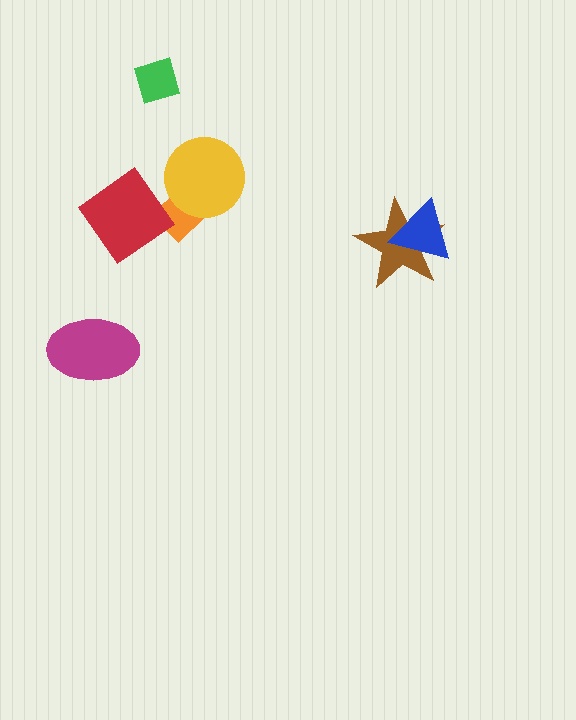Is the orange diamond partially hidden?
Yes, it is partially covered by another shape.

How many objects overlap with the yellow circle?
1 object overlaps with the yellow circle.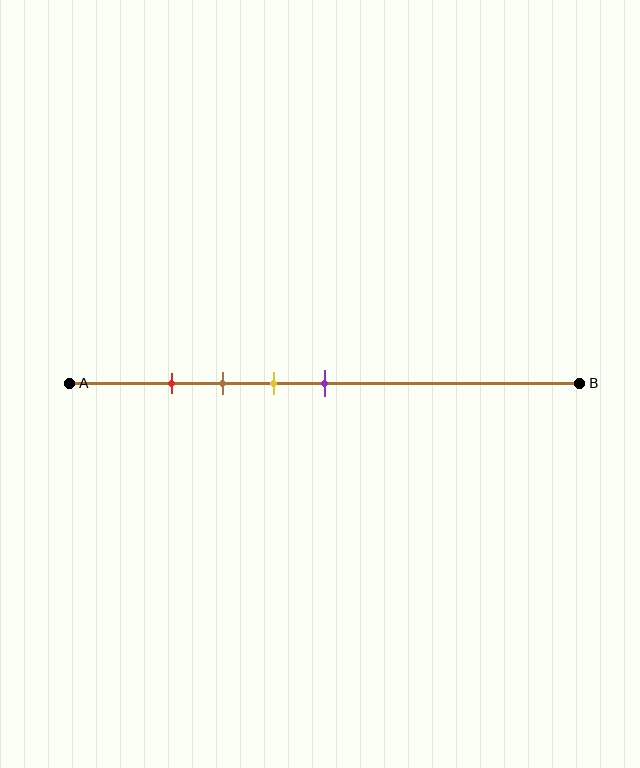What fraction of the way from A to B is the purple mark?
The purple mark is approximately 50% (0.5) of the way from A to B.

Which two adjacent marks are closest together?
The red and brown marks are the closest adjacent pair.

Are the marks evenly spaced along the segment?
Yes, the marks are approximately evenly spaced.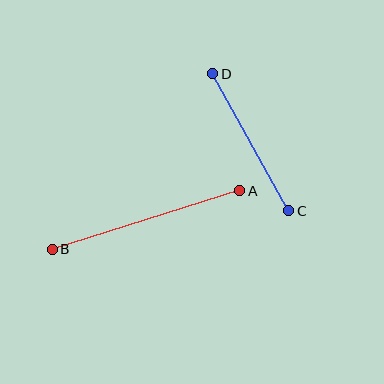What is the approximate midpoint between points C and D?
The midpoint is at approximately (251, 142) pixels.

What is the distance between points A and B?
The distance is approximately 197 pixels.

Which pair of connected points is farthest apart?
Points A and B are farthest apart.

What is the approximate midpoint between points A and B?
The midpoint is at approximately (146, 220) pixels.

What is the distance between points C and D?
The distance is approximately 157 pixels.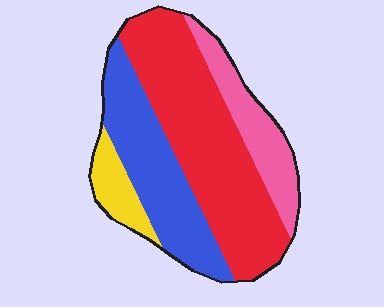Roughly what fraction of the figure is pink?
Pink covers about 15% of the figure.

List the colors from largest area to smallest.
From largest to smallest: red, blue, pink, yellow.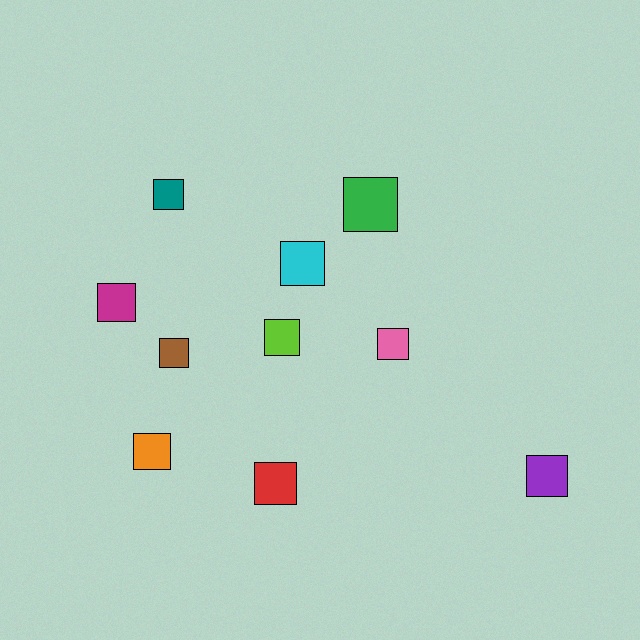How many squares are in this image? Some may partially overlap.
There are 10 squares.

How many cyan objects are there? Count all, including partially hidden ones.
There is 1 cyan object.